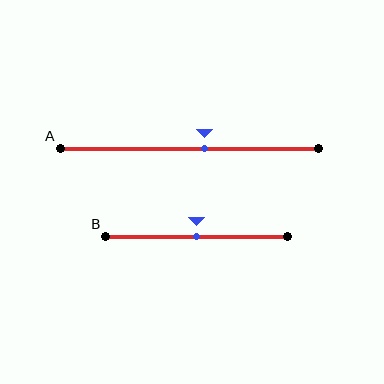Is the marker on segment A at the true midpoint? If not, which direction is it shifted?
No, the marker on segment A is shifted to the right by about 6% of the segment length.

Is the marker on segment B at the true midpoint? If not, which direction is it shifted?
Yes, the marker on segment B is at the true midpoint.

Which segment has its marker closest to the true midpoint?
Segment B has its marker closest to the true midpoint.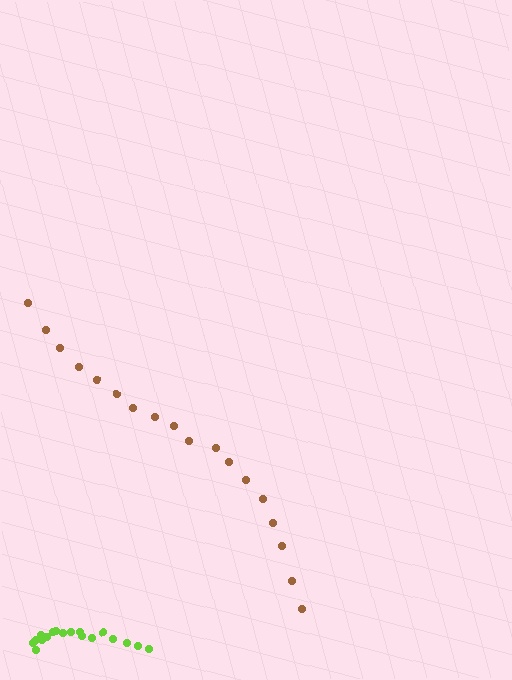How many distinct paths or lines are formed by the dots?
There are 2 distinct paths.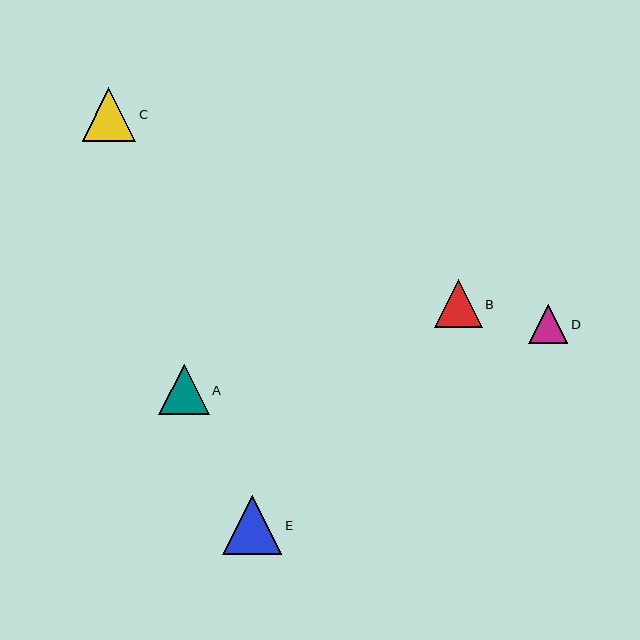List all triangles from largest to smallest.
From largest to smallest: E, C, A, B, D.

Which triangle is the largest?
Triangle E is the largest with a size of approximately 59 pixels.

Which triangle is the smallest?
Triangle D is the smallest with a size of approximately 39 pixels.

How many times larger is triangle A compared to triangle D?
Triangle A is approximately 1.3 times the size of triangle D.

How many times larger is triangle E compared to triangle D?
Triangle E is approximately 1.5 times the size of triangle D.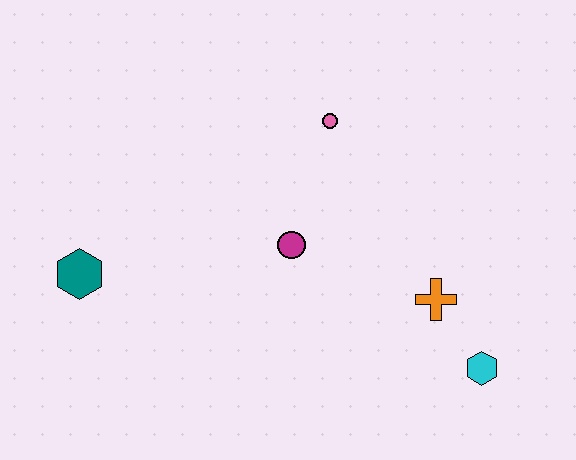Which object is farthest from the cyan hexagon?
The teal hexagon is farthest from the cyan hexagon.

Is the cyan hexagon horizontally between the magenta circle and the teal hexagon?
No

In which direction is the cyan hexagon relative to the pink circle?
The cyan hexagon is below the pink circle.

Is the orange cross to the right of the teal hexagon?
Yes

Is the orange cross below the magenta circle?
Yes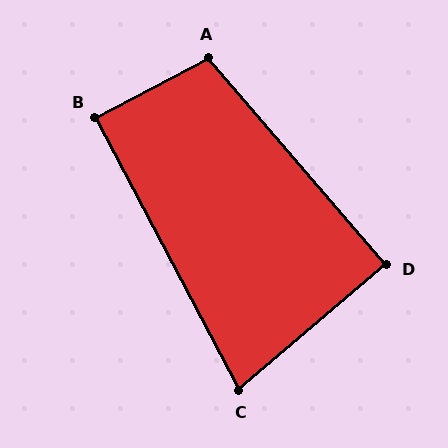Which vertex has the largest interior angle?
A, at approximately 103 degrees.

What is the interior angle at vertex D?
Approximately 90 degrees (approximately right).